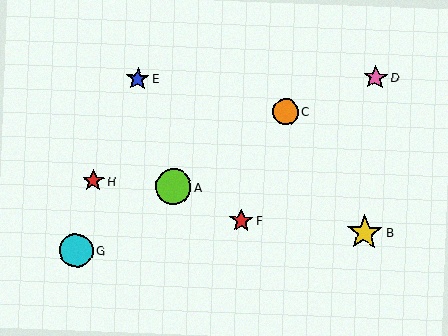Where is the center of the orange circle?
The center of the orange circle is at (285, 112).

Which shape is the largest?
The lime circle (labeled A) is the largest.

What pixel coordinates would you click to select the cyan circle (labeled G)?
Click at (76, 250) to select the cyan circle G.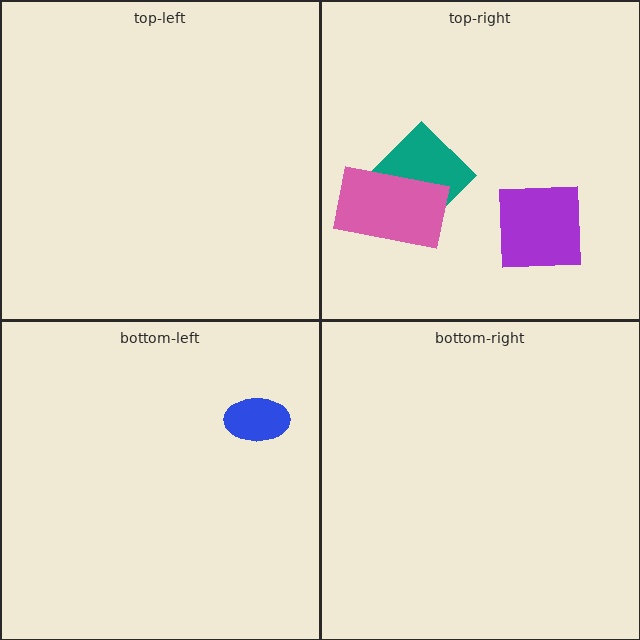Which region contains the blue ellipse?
The bottom-left region.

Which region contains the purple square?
The top-right region.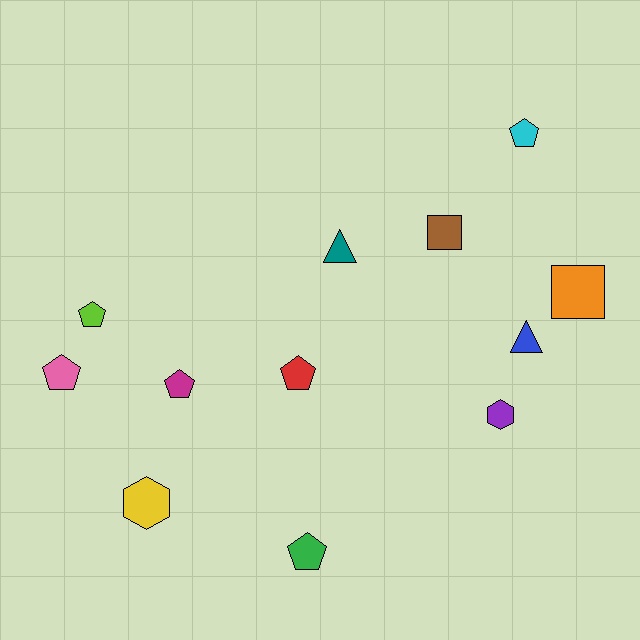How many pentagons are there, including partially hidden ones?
There are 6 pentagons.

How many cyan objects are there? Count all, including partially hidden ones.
There is 1 cyan object.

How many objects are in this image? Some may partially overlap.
There are 12 objects.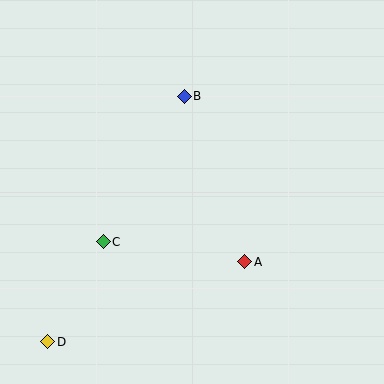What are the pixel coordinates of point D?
Point D is at (48, 342).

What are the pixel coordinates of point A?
Point A is at (245, 262).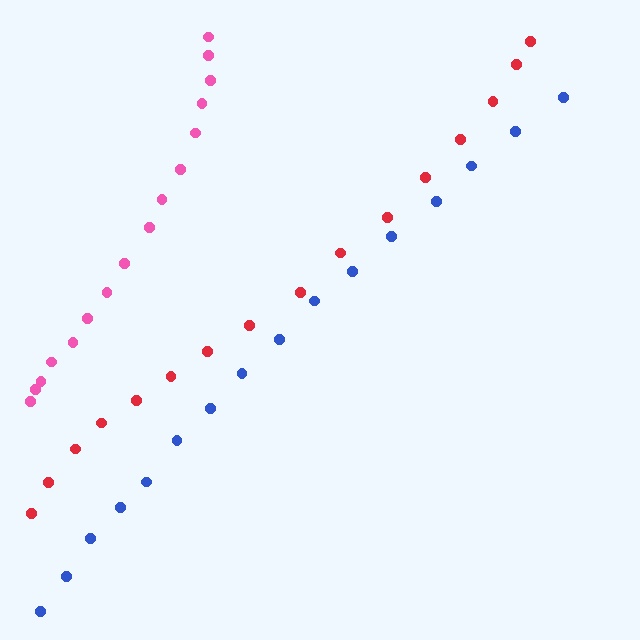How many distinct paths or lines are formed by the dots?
There are 3 distinct paths.